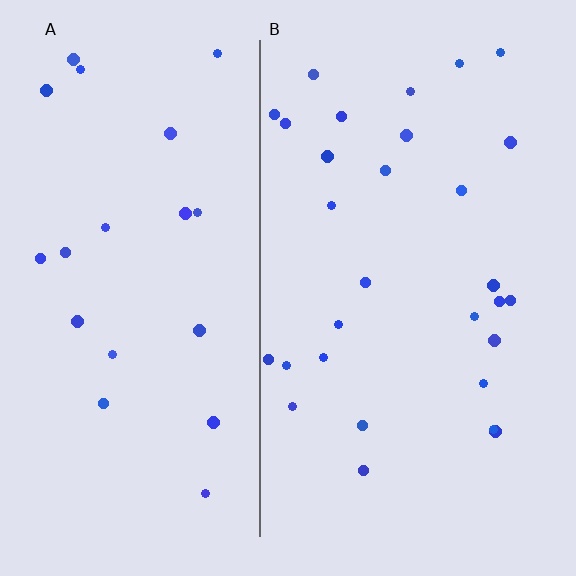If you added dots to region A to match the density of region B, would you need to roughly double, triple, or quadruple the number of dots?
Approximately double.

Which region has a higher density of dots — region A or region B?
B (the right).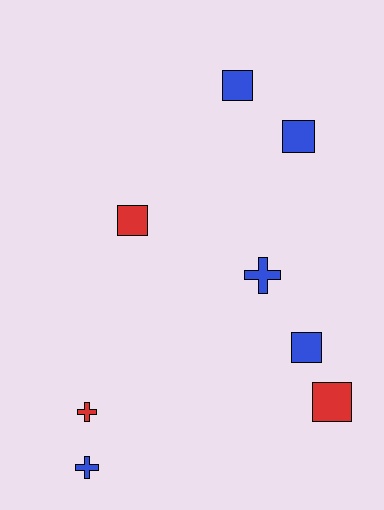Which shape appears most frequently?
Square, with 5 objects.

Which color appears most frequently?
Blue, with 5 objects.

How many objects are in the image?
There are 8 objects.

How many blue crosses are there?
There are 2 blue crosses.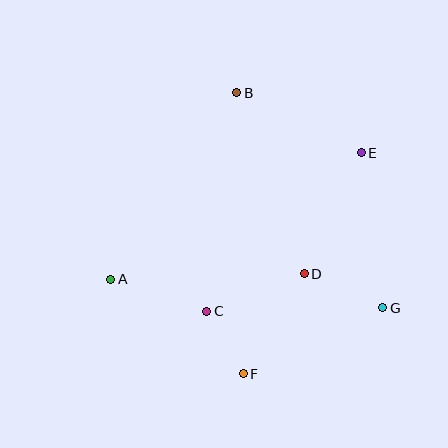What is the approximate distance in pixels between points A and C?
The distance between A and C is approximately 101 pixels.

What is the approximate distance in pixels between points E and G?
The distance between E and G is approximately 157 pixels.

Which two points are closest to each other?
Points C and F are closest to each other.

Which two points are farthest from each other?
Points B and F are farthest from each other.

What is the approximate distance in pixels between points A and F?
The distance between A and F is approximately 163 pixels.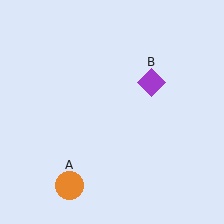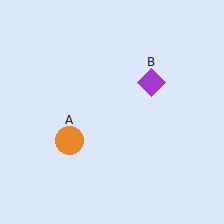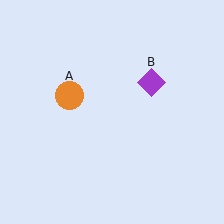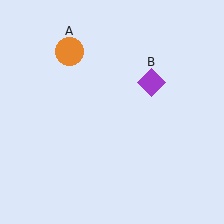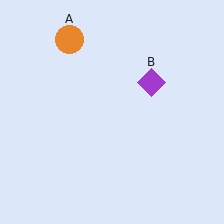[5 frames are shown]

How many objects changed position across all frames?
1 object changed position: orange circle (object A).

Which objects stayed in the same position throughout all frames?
Purple diamond (object B) remained stationary.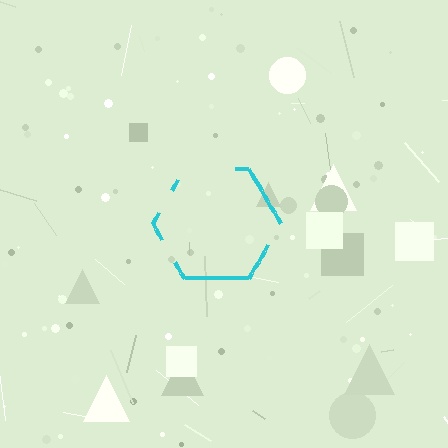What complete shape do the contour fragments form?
The contour fragments form a hexagon.